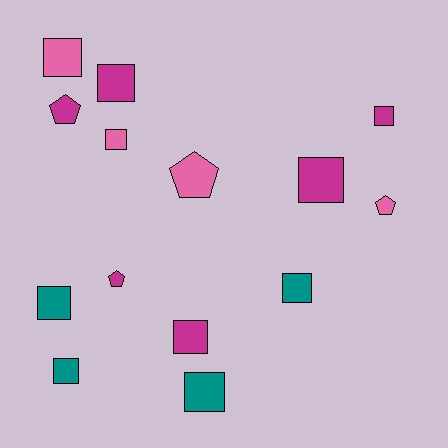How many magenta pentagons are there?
There are 2 magenta pentagons.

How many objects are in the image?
There are 14 objects.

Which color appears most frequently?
Magenta, with 6 objects.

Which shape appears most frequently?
Square, with 10 objects.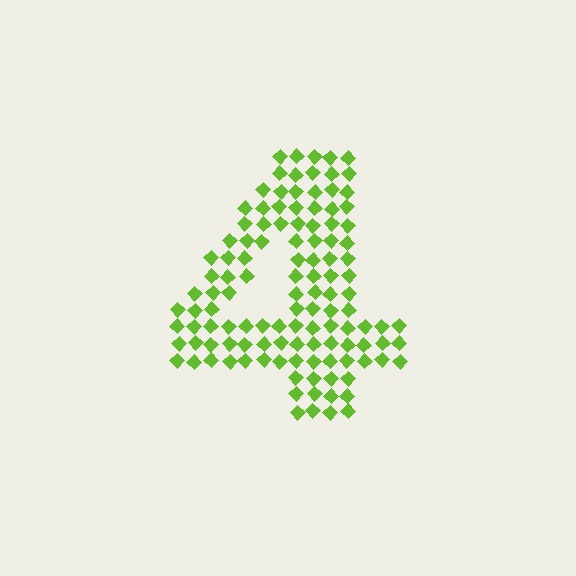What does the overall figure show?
The overall figure shows the digit 4.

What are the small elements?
The small elements are diamonds.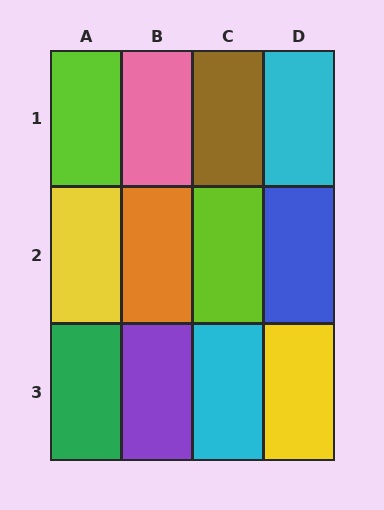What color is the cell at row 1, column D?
Cyan.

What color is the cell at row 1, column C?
Brown.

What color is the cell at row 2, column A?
Yellow.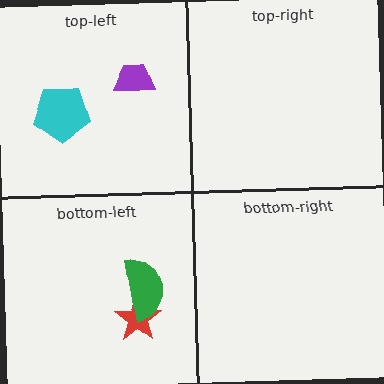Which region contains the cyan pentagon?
The top-left region.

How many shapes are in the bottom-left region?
2.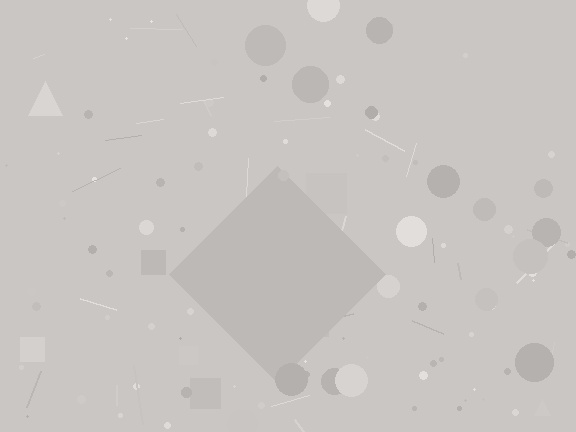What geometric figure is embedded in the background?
A diamond is embedded in the background.